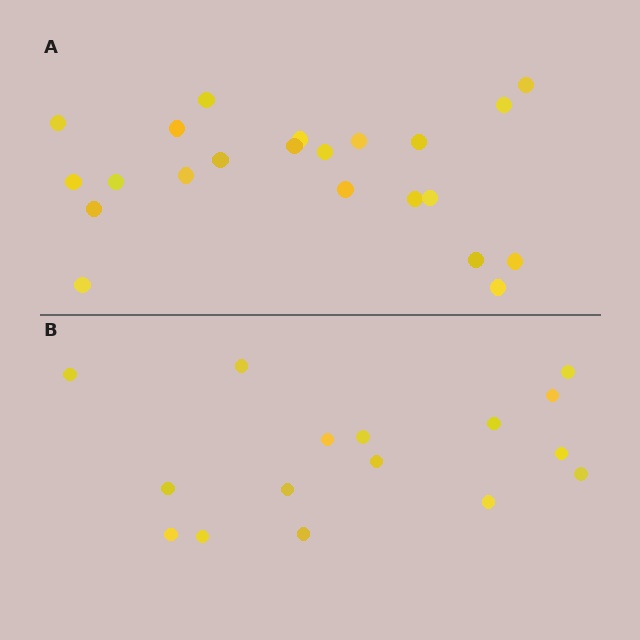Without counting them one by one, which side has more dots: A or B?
Region A (the top region) has more dots.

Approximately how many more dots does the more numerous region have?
Region A has about 6 more dots than region B.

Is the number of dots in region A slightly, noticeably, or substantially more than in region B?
Region A has noticeably more, but not dramatically so. The ratio is roughly 1.4 to 1.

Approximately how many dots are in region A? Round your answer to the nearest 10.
About 20 dots. (The exact count is 22, which rounds to 20.)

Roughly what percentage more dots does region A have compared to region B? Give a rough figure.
About 40% more.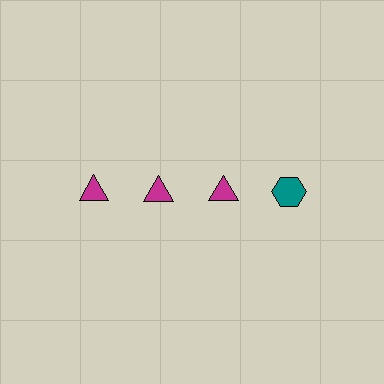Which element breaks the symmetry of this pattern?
The teal hexagon in the top row, second from right column breaks the symmetry. All other shapes are magenta triangles.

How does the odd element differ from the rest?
It differs in both color (teal instead of magenta) and shape (hexagon instead of triangle).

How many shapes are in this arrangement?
There are 4 shapes arranged in a grid pattern.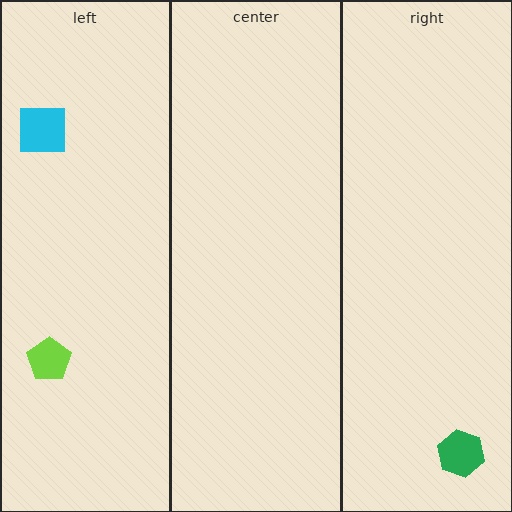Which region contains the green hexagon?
The right region.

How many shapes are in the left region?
2.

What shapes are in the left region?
The cyan square, the lime pentagon.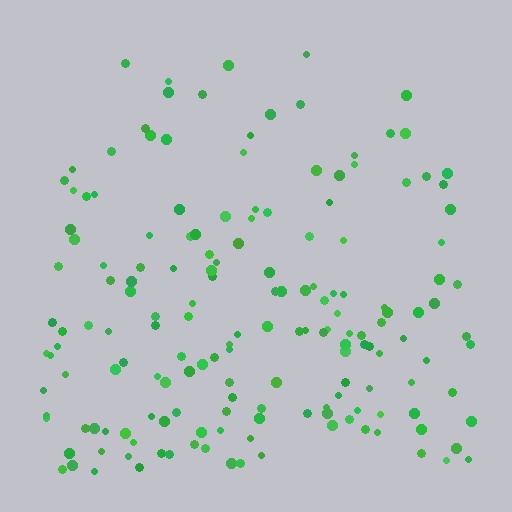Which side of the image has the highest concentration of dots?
The bottom.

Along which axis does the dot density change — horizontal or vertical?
Vertical.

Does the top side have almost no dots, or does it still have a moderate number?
Still a moderate number, just noticeably fewer than the bottom.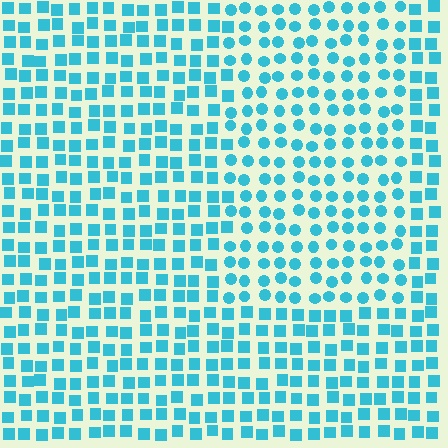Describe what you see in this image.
The image is filled with small cyan elements arranged in a uniform grid. A rectangle-shaped region contains circles, while the surrounding area contains squares. The boundary is defined purely by the change in element shape.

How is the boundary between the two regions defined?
The boundary is defined by a change in element shape: circles inside vs. squares outside. All elements share the same color and spacing.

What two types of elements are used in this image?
The image uses circles inside the rectangle region and squares outside it.